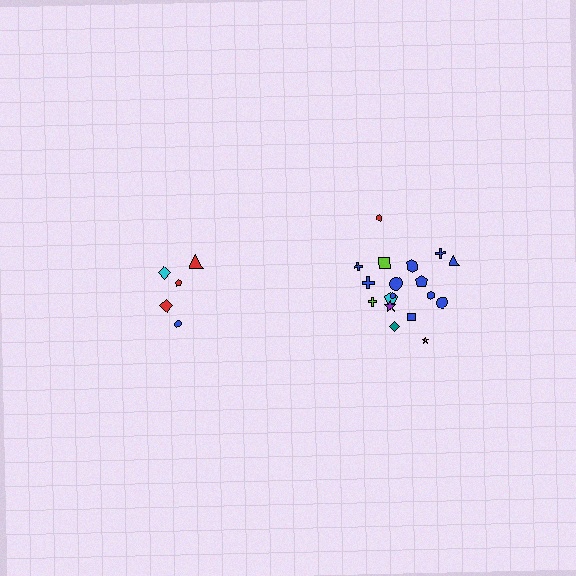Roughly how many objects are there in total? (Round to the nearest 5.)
Roughly 25 objects in total.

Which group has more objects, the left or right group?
The right group.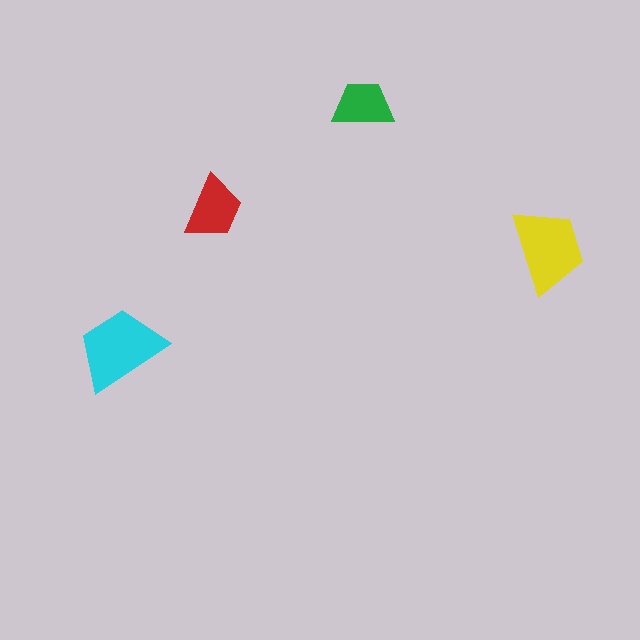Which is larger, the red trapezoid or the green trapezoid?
The red one.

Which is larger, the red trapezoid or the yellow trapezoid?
The yellow one.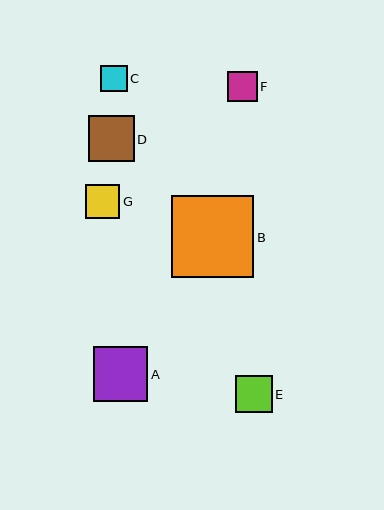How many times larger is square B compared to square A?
Square B is approximately 1.5 times the size of square A.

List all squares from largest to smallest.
From largest to smallest: B, A, D, E, G, F, C.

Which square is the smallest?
Square C is the smallest with a size of approximately 26 pixels.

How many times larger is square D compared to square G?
Square D is approximately 1.3 times the size of square G.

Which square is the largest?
Square B is the largest with a size of approximately 82 pixels.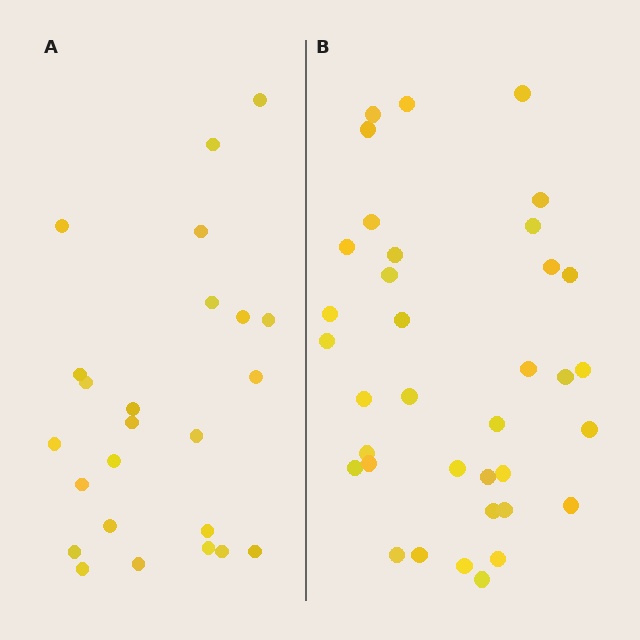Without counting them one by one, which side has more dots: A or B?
Region B (the right region) has more dots.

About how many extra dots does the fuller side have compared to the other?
Region B has roughly 12 or so more dots than region A.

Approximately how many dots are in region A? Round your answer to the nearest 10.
About 20 dots. (The exact count is 24, which rounds to 20.)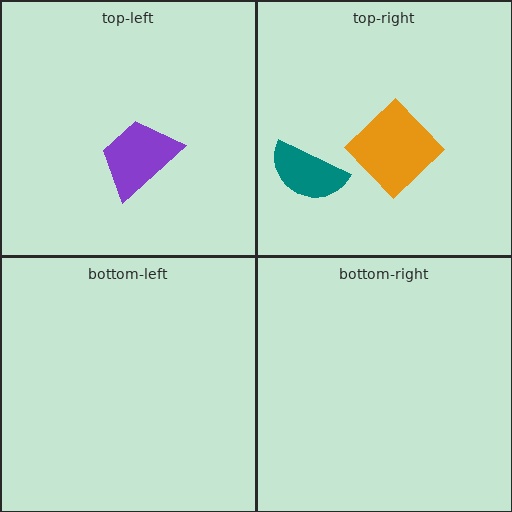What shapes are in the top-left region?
The purple trapezoid.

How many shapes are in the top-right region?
2.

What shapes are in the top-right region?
The orange diamond, the teal semicircle.